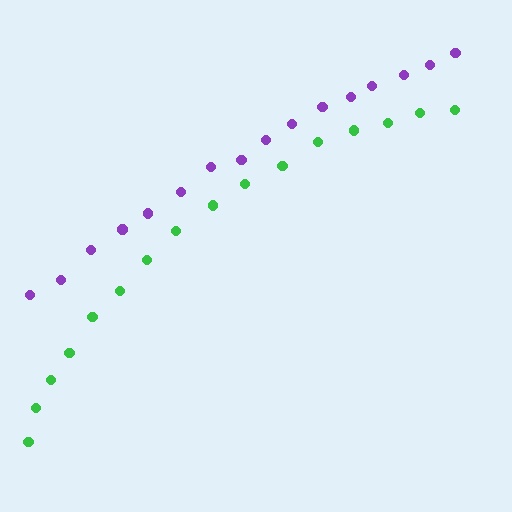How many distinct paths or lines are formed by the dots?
There are 2 distinct paths.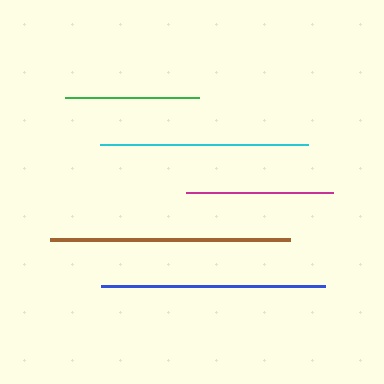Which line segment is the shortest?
The green line is the shortest at approximately 134 pixels.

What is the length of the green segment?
The green segment is approximately 134 pixels long.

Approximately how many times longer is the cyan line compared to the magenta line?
The cyan line is approximately 1.4 times the length of the magenta line.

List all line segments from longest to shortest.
From longest to shortest: brown, blue, cyan, magenta, green.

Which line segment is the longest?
The brown line is the longest at approximately 240 pixels.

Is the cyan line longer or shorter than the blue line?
The blue line is longer than the cyan line.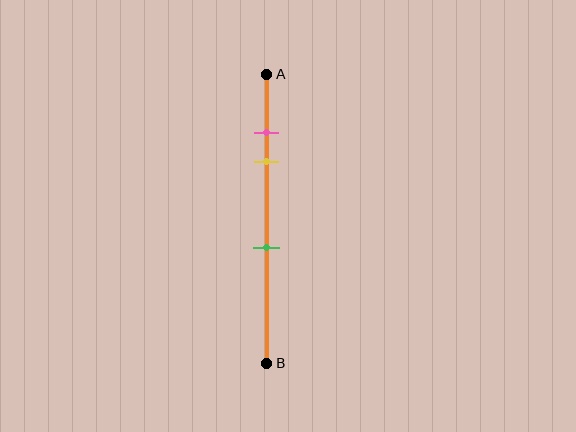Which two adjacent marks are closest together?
The pink and yellow marks are the closest adjacent pair.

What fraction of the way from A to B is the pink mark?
The pink mark is approximately 20% (0.2) of the way from A to B.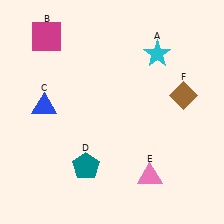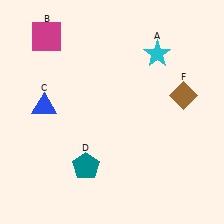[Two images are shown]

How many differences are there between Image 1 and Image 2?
There is 1 difference between the two images.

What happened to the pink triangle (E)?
The pink triangle (E) was removed in Image 2. It was in the bottom-right area of Image 1.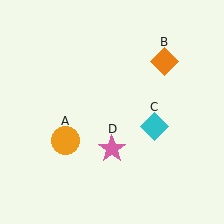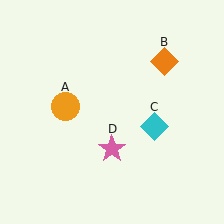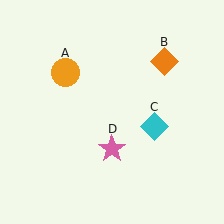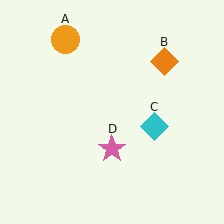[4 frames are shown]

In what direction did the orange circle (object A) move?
The orange circle (object A) moved up.